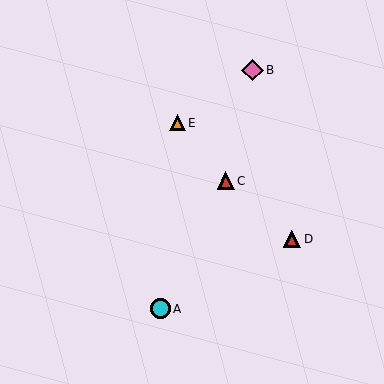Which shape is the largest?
The pink diamond (labeled B) is the largest.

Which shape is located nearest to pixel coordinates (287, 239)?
The red triangle (labeled D) at (292, 239) is nearest to that location.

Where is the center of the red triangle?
The center of the red triangle is at (226, 181).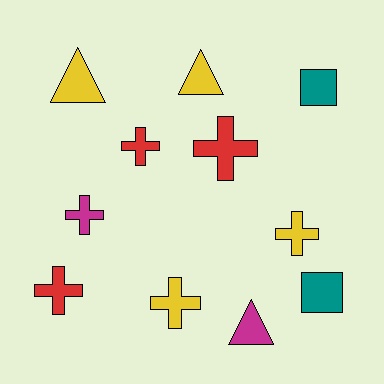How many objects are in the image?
There are 11 objects.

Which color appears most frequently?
Yellow, with 4 objects.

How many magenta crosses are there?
There is 1 magenta cross.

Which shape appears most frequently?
Cross, with 6 objects.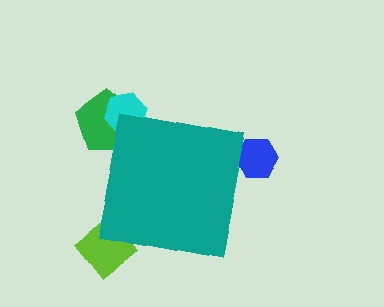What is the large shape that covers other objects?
A teal square.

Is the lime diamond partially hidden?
Yes, the lime diamond is partially hidden behind the teal square.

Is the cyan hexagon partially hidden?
Yes, the cyan hexagon is partially hidden behind the teal square.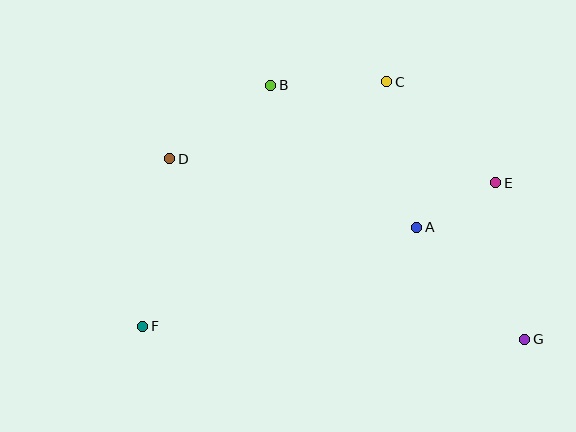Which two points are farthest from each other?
Points D and G are farthest from each other.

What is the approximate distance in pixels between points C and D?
The distance between C and D is approximately 230 pixels.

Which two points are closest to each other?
Points A and E are closest to each other.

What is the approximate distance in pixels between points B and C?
The distance between B and C is approximately 116 pixels.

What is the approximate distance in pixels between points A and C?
The distance between A and C is approximately 148 pixels.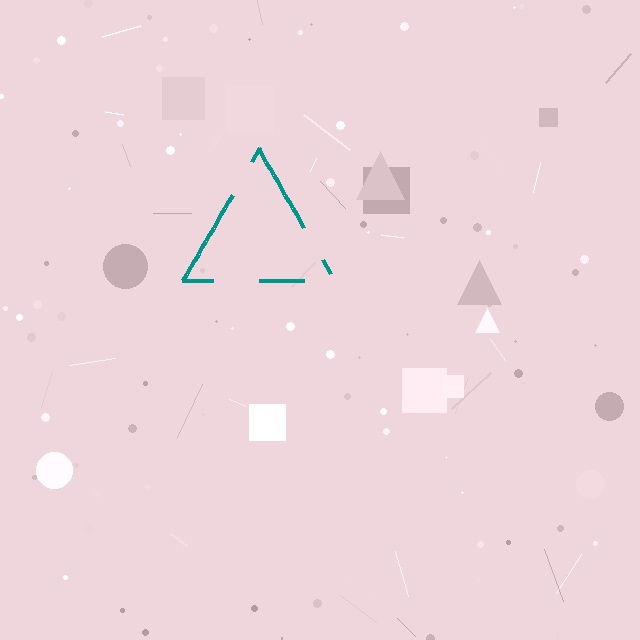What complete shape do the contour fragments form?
The contour fragments form a triangle.